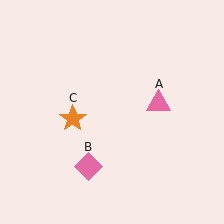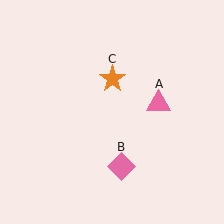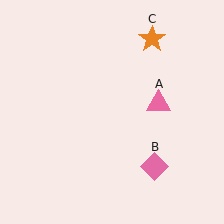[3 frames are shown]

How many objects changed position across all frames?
2 objects changed position: pink diamond (object B), orange star (object C).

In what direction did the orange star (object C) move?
The orange star (object C) moved up and to the right.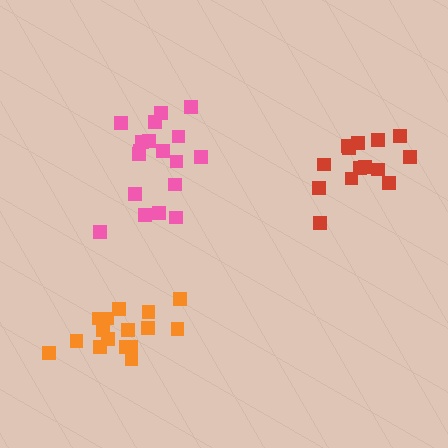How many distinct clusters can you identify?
There are 3 distinct clusters.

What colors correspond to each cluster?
The clusters are colored: orange, pink, red.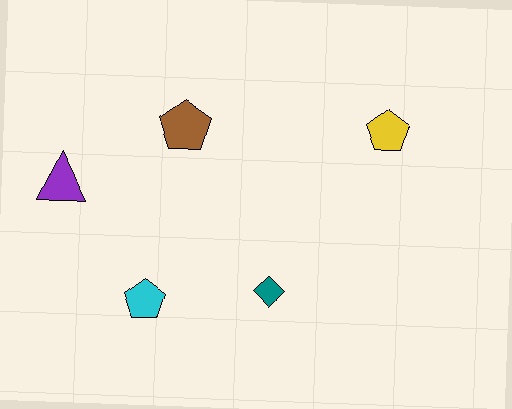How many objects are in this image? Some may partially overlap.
There are 5 objects.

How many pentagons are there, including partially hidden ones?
There are 3 pentagons.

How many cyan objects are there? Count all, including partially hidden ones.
There is 1 cyan object.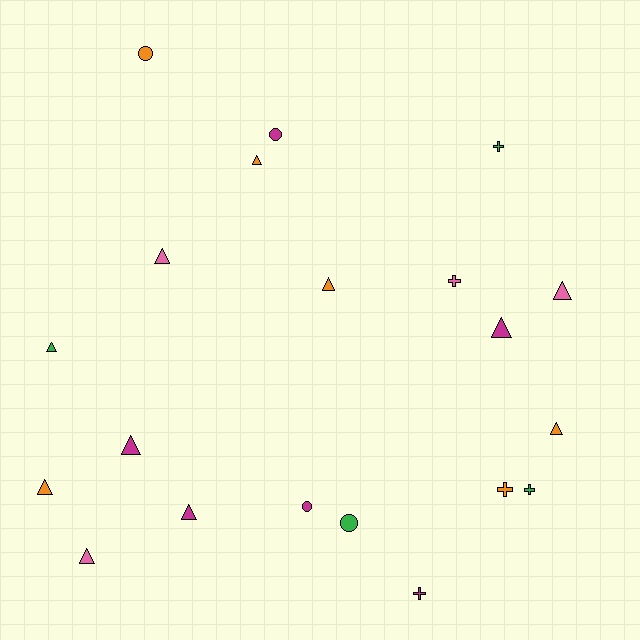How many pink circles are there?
There are no pink circles.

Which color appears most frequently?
Magenta, with 6 objects.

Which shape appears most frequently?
Triangle, with 11 objects.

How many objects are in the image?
There are 20 objects.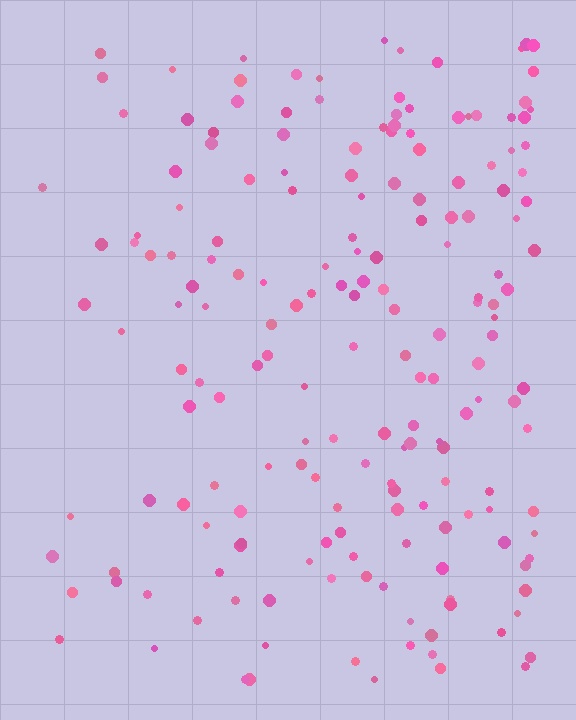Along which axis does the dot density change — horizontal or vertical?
Horizontal.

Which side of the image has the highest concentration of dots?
The right.